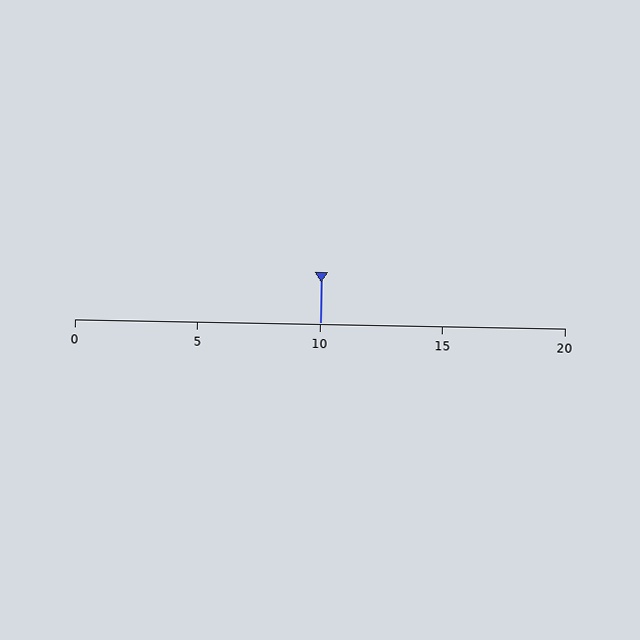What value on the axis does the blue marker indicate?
The marker indicates approximately 10.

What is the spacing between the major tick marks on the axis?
The major ticks are spaced 5 apart.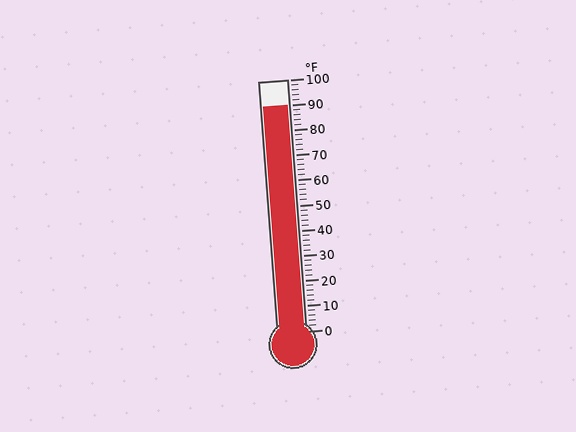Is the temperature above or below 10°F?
The temperature is above 10°F.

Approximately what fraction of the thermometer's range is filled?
The thermometer is filled to approximately 90% of its range.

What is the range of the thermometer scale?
The thermometer scale ranges from 0°F to 100°F.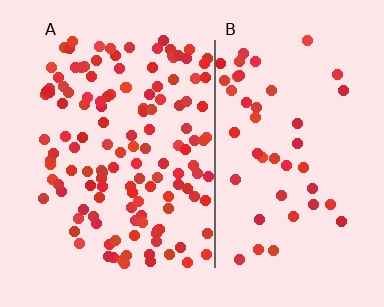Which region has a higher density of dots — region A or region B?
A (the left).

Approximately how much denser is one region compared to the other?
Approximately 2.9× — region A over region B.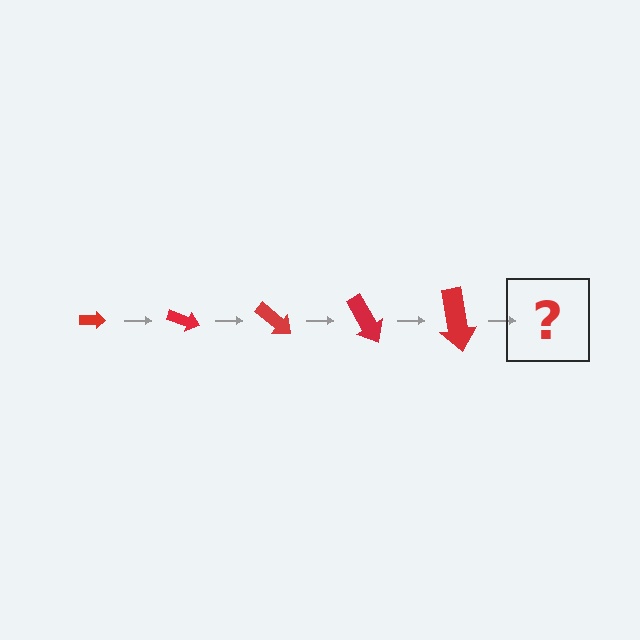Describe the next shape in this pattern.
It should be an arrow, larger than the previous one and rotated 100 degrees from the start.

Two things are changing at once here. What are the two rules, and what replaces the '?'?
The two rules are that the arrow grows larger each step and it rotates 20 degrees each step. The '?' should be an arrow, larger than the previous one and rotated 100 degrees from the start.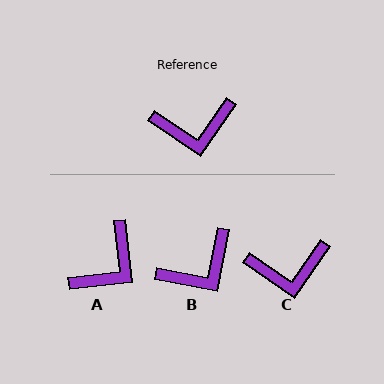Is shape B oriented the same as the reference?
No, it is off by about 23 degrees.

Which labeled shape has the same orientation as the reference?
C.